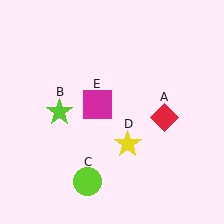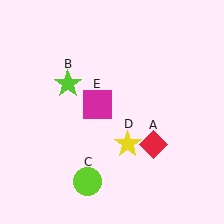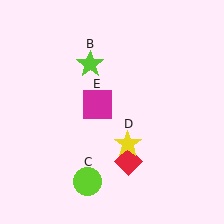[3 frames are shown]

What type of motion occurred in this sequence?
The red diamond (object A), lime star (object B) rotated clockwise around the center of the scene.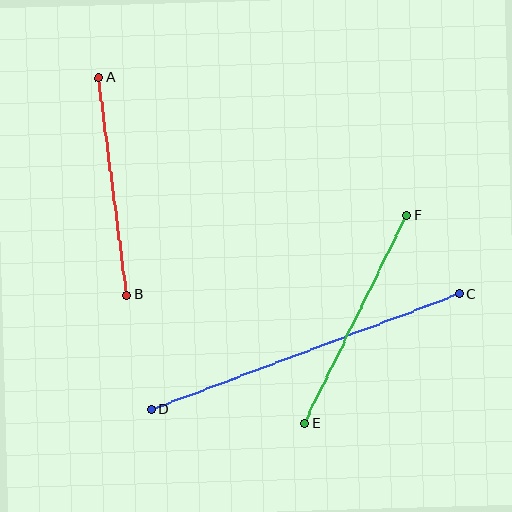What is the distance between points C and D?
The distance is approximately 328 pixels.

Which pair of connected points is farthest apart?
Points C and D are farthest apart.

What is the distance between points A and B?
The distance is approximately 219 pixels.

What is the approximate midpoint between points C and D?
The midpoint is at approximately (306, 352) pixels.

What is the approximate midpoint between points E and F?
The midpoint is at approximately (356, 319) pixels.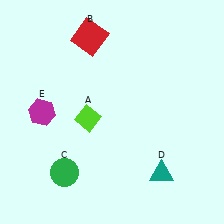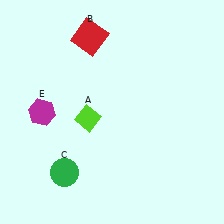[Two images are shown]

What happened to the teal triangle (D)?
The teal triangle (D) was removed in Image 2. It was in the bottom-right area of Image 1.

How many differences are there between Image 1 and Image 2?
There is 1 difference between the two images.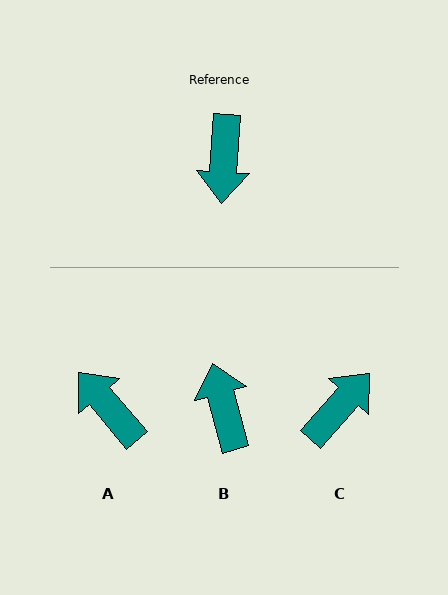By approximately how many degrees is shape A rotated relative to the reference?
Approximately 136 degrees clockwise.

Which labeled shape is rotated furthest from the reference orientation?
B, about 161 degrees away.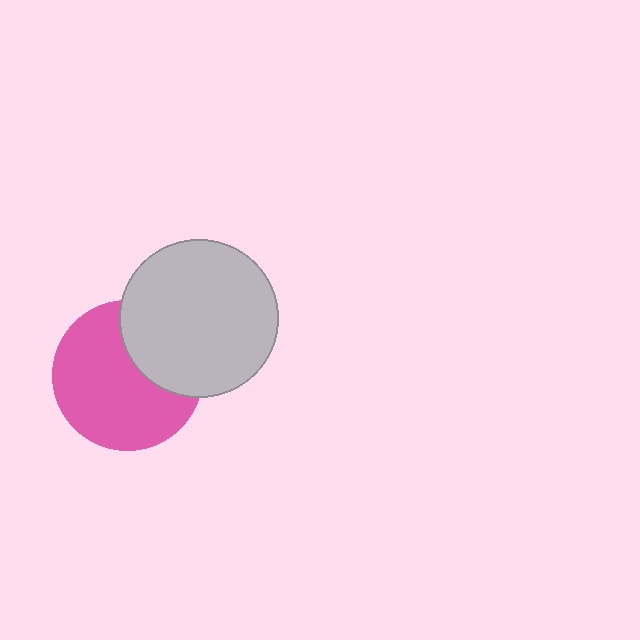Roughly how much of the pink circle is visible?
Most of it is visible (roughly 69%).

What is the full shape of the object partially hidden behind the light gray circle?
The partially hidden object is a pink circle.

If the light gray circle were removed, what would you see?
You would see the complete pink circle.